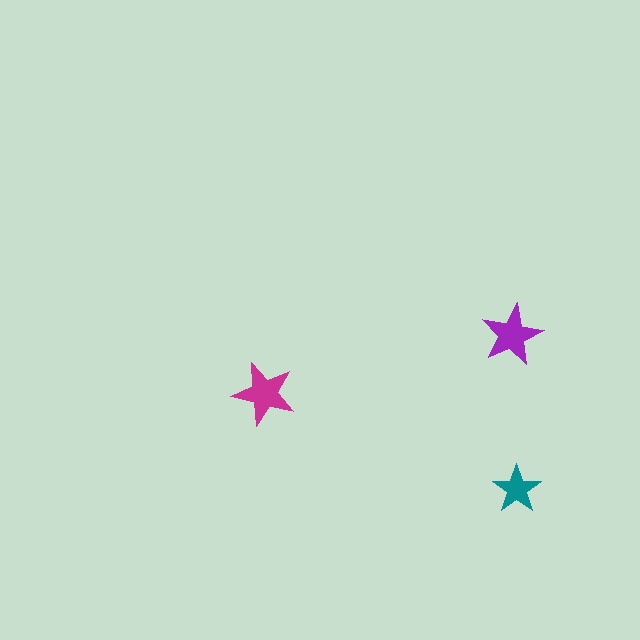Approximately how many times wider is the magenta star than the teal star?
About 1.5 times wider.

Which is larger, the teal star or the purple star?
The purple one.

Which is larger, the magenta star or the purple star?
The magenta one.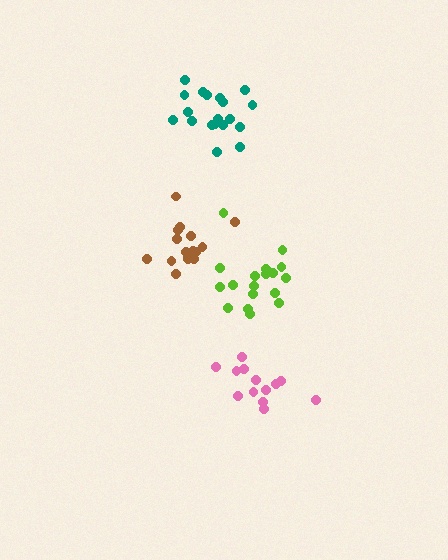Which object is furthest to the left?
The brown cluster is leftmost.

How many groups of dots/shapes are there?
There are 4 groups.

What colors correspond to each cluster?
The clusters are colored: teal, pink, lime, brown.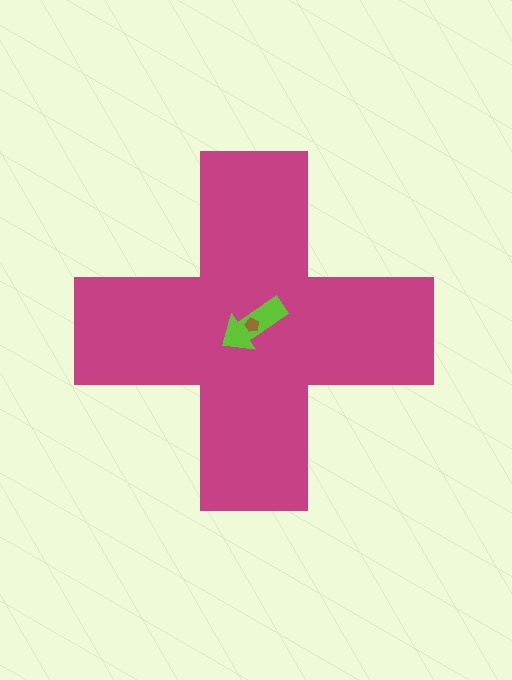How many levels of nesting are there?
3.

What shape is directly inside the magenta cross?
The lime arrow.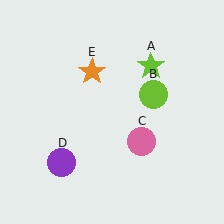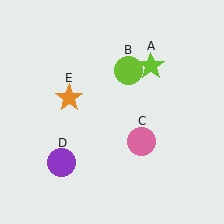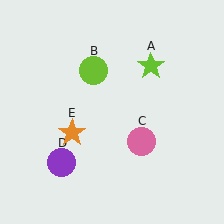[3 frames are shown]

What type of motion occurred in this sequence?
The lime circle (object B), orange star (object E) rotated counterclockwise around the center of the scene.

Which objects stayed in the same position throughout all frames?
Lime star (object A) and pink circle (object C) and purple circle (object D) remained stationary.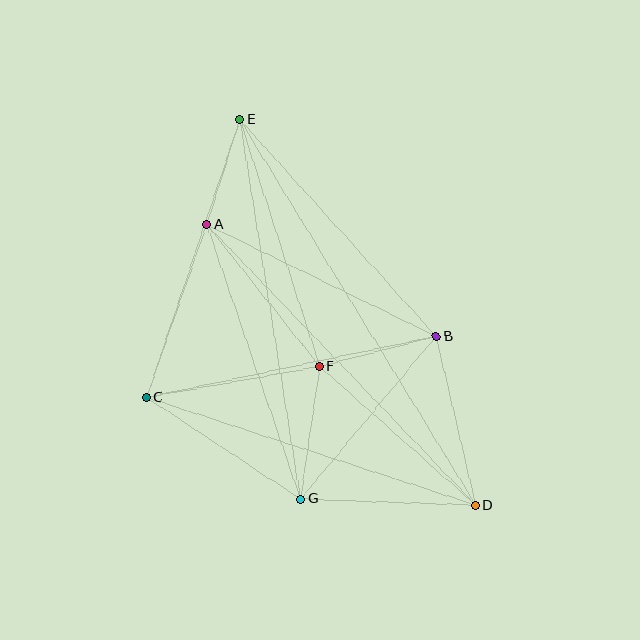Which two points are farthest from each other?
Points D and E are farthest from each other.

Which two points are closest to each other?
Points A and E are closest to each other.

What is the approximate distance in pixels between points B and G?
The distance between B and G is approximately 211 pixels.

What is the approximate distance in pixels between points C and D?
The distance between C and D is approximately 346 pixels.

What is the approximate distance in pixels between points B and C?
The distance between B and C is approximately 296 pixels.